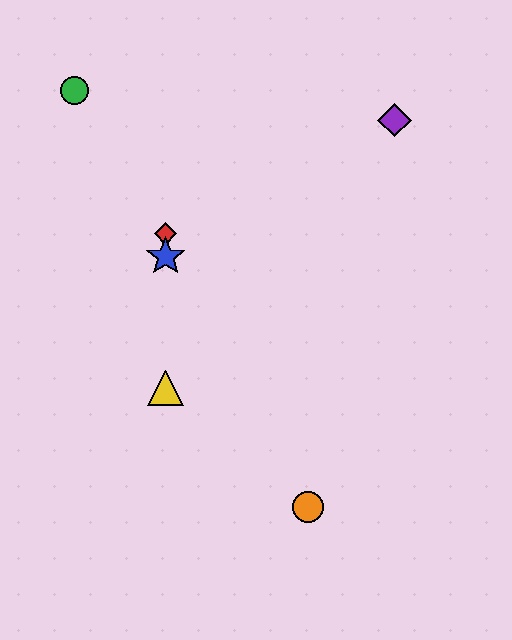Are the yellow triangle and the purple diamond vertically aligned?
No, the yellow triangle is at x≈166 and the purple diamond is at x≈394.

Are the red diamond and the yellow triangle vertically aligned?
Yes, both are at x≈166.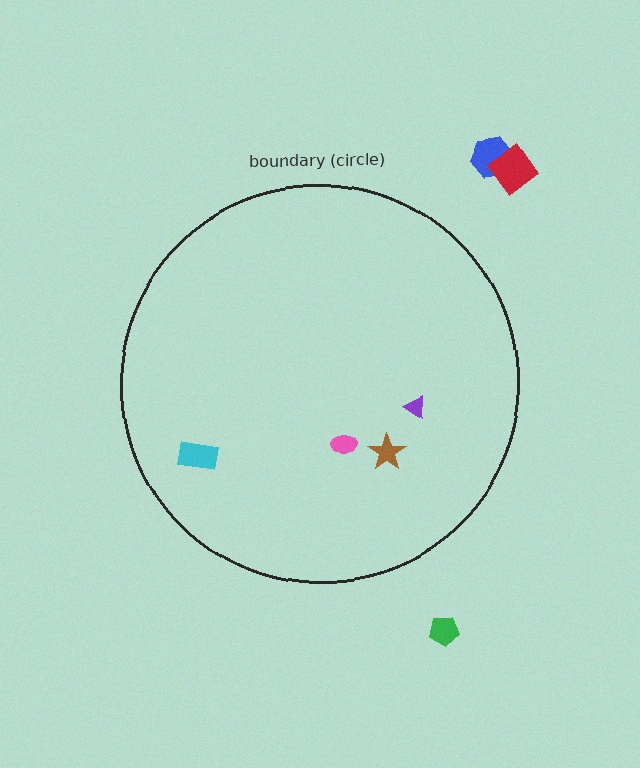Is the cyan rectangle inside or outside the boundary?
Inside.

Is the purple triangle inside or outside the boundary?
Inside.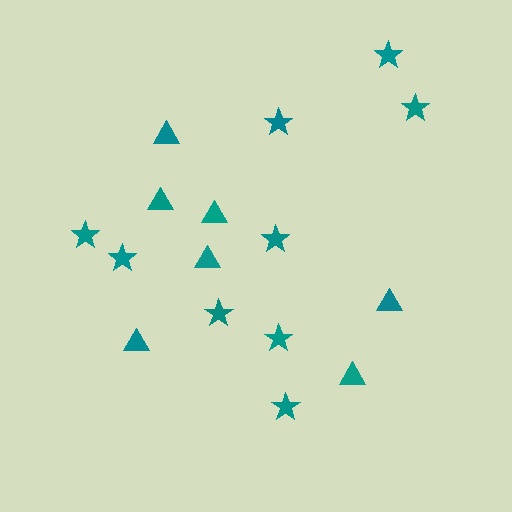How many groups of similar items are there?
There are 2 groups: one group of stars (9) and one group of triangles (7).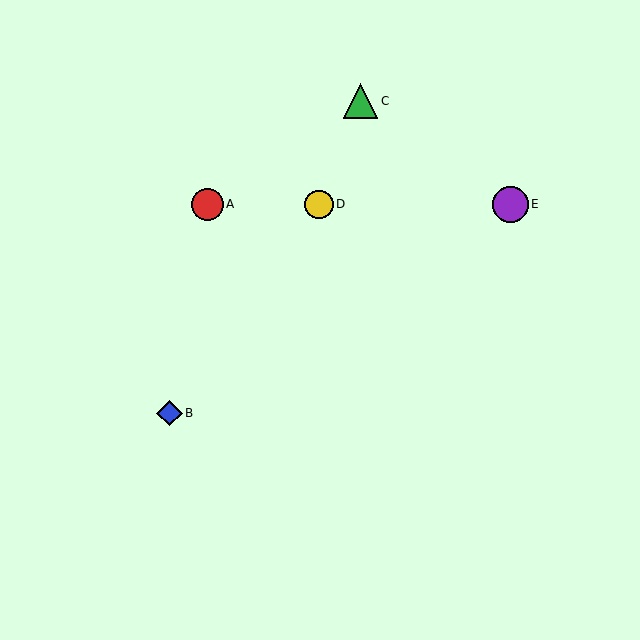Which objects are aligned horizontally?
Objects A, D, E are aligned horizontally.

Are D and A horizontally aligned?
Yes, both are at y≈204.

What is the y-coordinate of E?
Object E is at y≈204.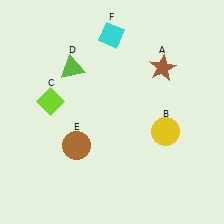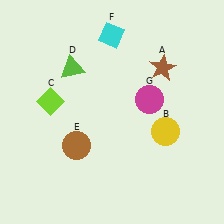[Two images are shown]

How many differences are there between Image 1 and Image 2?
There is 1 difference between the two images.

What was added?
A magenta circle (G) was added in Image 2.